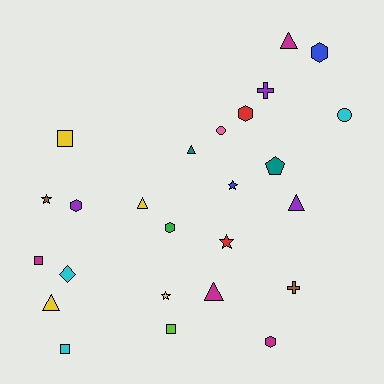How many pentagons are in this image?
There is 1 pentagon.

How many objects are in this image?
There are 25 objects.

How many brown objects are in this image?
There are 2 brown objects.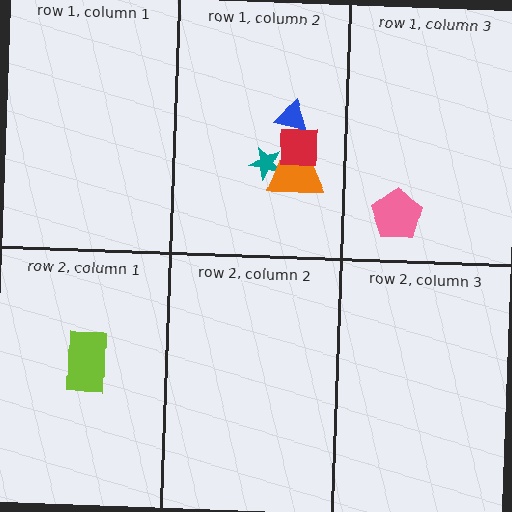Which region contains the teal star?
The row 1, column 2 region.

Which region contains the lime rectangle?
The row 2, column 1 region.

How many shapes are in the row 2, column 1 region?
1.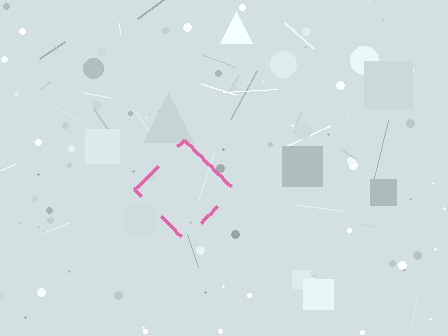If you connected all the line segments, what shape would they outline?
They would outline a diamond.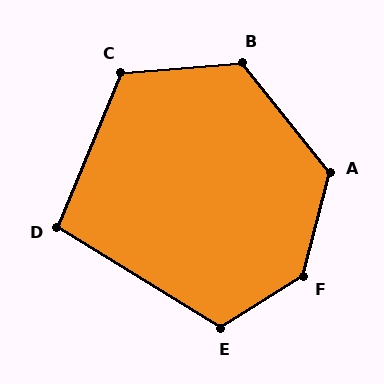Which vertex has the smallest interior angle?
D, at approximately 100 degrees.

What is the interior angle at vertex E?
Approximately 116 degrees (obtuse).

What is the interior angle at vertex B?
Approximately 123 degrees (obtuse).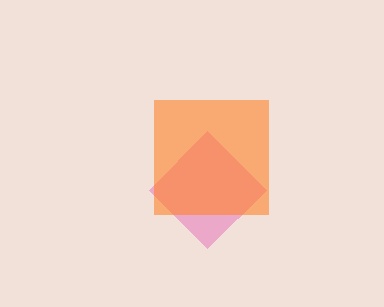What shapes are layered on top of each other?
The layered shapes are: a pink diamond, an orange square.